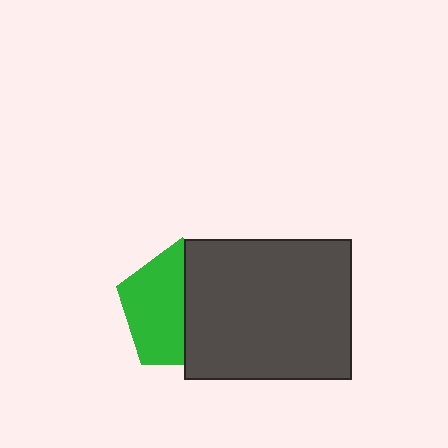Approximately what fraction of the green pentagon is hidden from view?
Roughly 49% of the green pentagon is hidden behind the dark gray rectangle.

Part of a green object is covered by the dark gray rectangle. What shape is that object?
It is a pentagon.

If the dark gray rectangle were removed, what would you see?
You would see the complete green pentagon.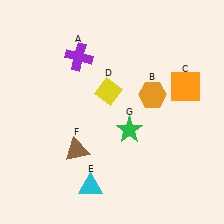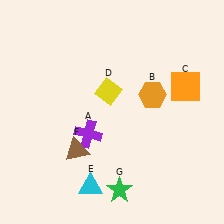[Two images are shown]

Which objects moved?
The objects that moved are: the purple cross (A), the green star (G).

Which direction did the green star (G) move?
The green star (G) moved down.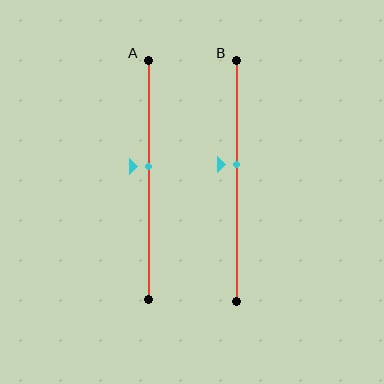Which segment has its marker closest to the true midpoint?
Segment A has its marker closest to the true midpoint.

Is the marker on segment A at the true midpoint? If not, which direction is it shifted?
No, the marker on segment A is shifted upward by about 6% of the segment length.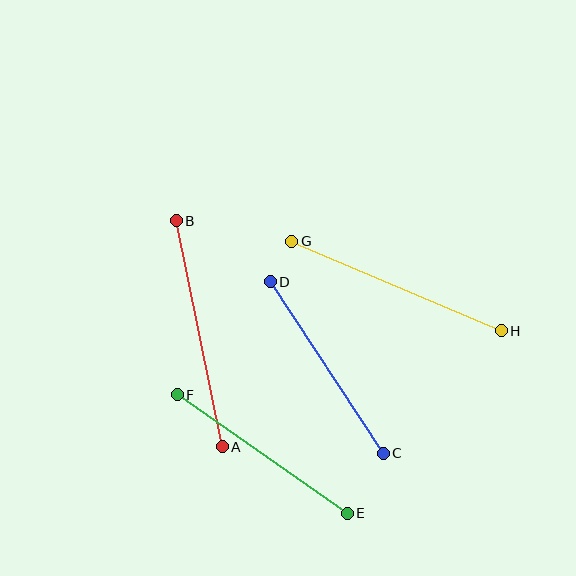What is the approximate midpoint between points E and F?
The midpoint is at approximately (262, 454) pixels.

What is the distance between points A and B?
The distance is approximately 231 pixels.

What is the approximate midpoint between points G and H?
The midpoint is at approximately (396, 286) pixels.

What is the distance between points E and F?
The distance is approximately 207 pixels.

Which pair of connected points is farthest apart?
Points A and B are farthest apart.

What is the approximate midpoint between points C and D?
The midpoint is at approximately (327, 368) pixels.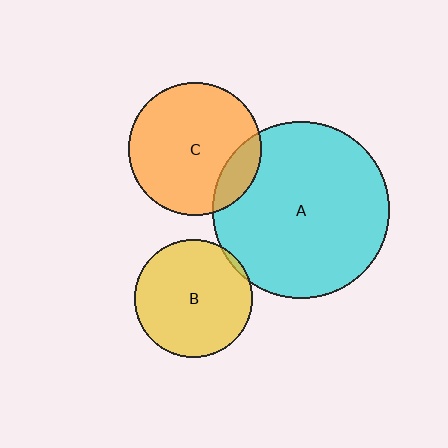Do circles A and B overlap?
Yes.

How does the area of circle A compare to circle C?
Approximately 1.8 times.